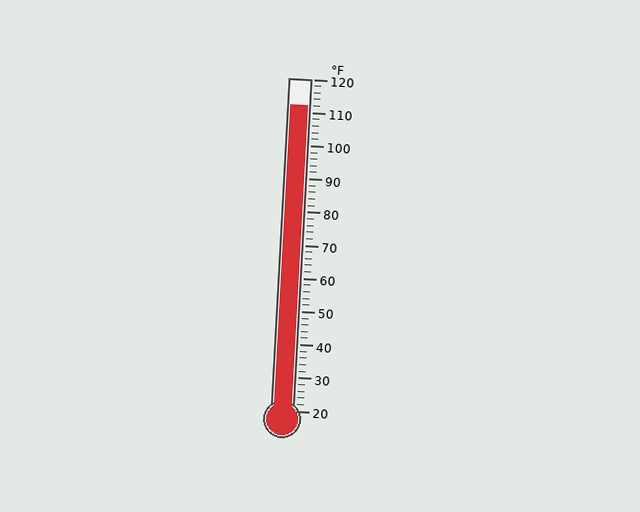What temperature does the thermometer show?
The thermometer shows approximately 112°F.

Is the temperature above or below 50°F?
The temperature is above 50°F.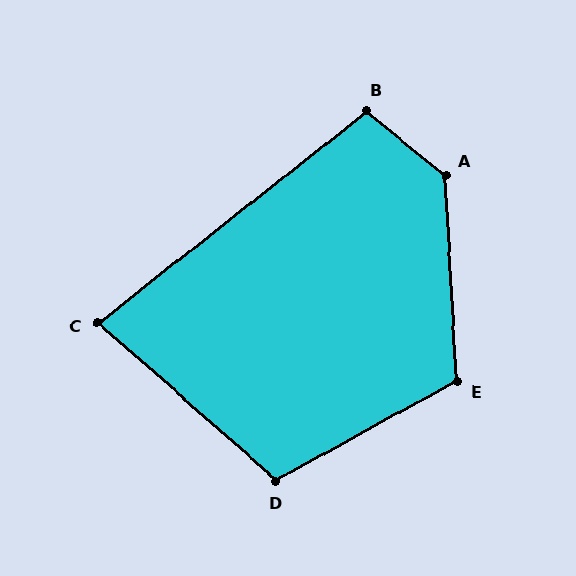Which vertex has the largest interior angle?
A, at approximately 133 degrees.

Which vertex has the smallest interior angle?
C, at approximately 80 degrees.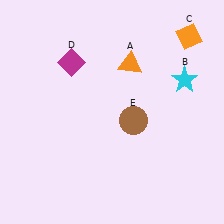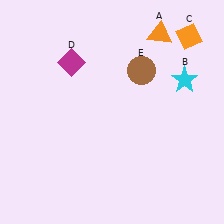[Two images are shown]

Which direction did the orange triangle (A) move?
The orange triangle (A) moved up.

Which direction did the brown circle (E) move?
The brown circle (E) moved up.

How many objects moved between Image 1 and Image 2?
2 objects moved between the two images.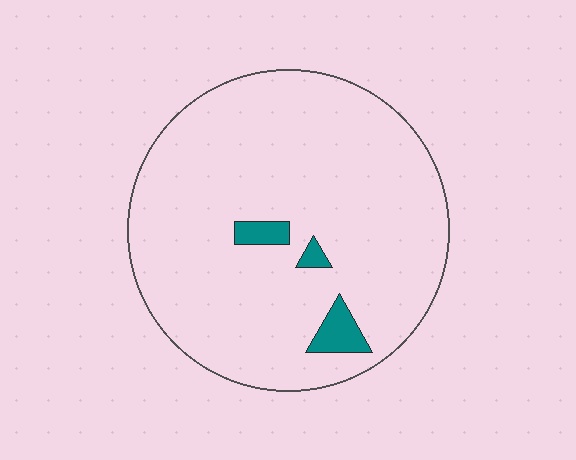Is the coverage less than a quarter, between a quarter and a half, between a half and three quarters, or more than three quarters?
Less than a quarter.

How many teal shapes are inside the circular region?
3.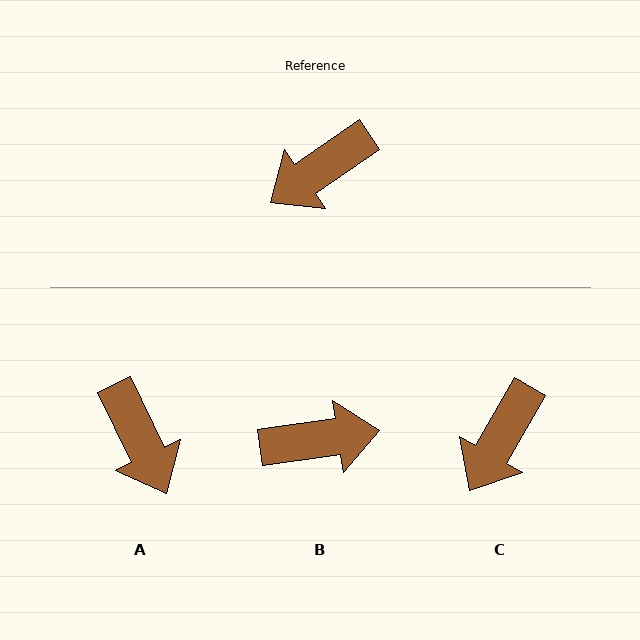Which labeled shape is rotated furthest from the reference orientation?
B, about 154 degrees away.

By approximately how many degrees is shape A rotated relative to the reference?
Approximately 81 degrees counter-clockwise.